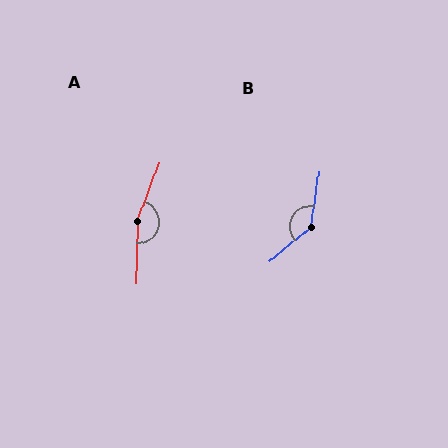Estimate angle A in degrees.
Approximately 161 degrees.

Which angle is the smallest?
B, at approximately 138 degrees.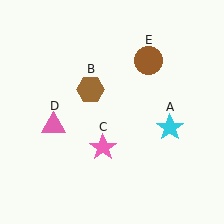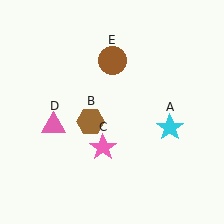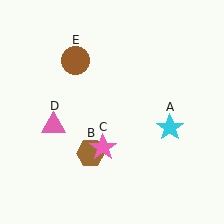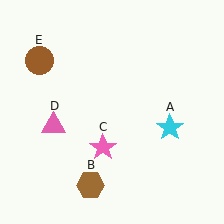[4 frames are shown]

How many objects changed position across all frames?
2 objects changed position: brown hexagon (object B), brown circle (object E).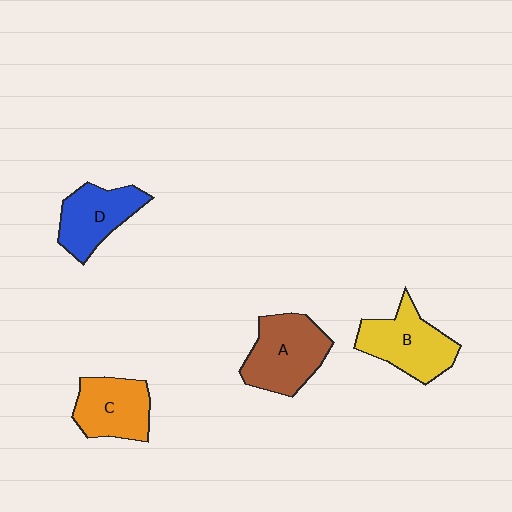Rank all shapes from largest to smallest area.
From largest to smallest: A (brown), B (yellow), C (orange), D (blue).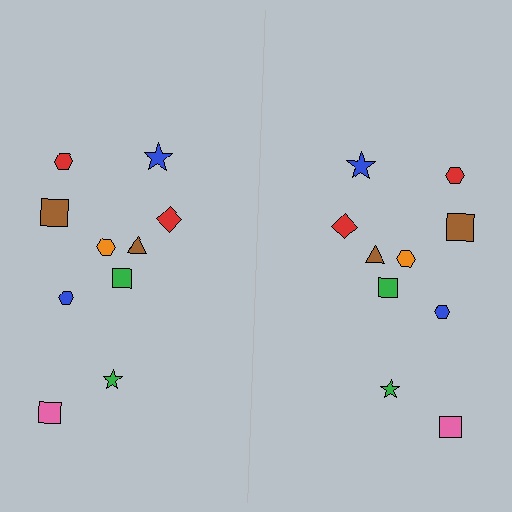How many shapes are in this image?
There are 20 shapes in this image.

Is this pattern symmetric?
Yes, this pattern has bilateral (reflection) symmetry.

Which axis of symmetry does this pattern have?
The pattern has a vertical axis of symmetry running through the center of the image.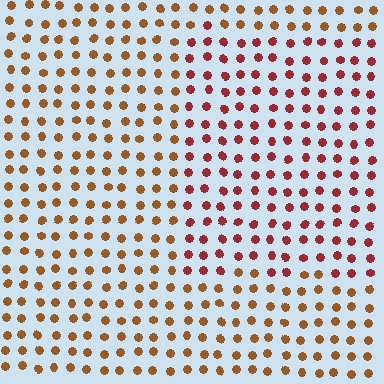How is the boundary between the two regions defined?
The boundary is defined purely by a slight shift in hue (about 34 degrees). Spacing, size, and orientation are identical on both sides.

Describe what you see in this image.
The image is filled with small brown elements in a uniform arrangement. A rectangle-shaped region is visible where the elements are tinted to a slightly different hue, forming a subtle color boundary.